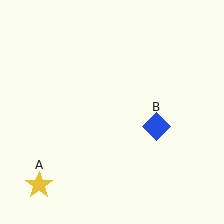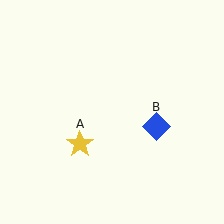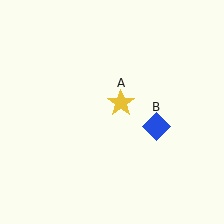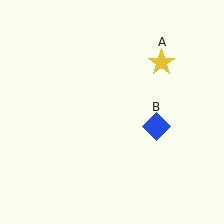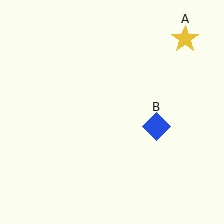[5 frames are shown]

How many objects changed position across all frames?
1 object changed position: yellow star (object A).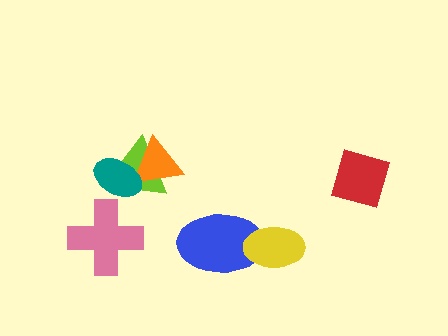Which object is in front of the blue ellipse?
The yellow ellipse is in front of the blue ellipse.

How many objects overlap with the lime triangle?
2 objects overlap with the lime triangle.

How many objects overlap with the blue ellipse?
1 object overlaps with the blue ellipse.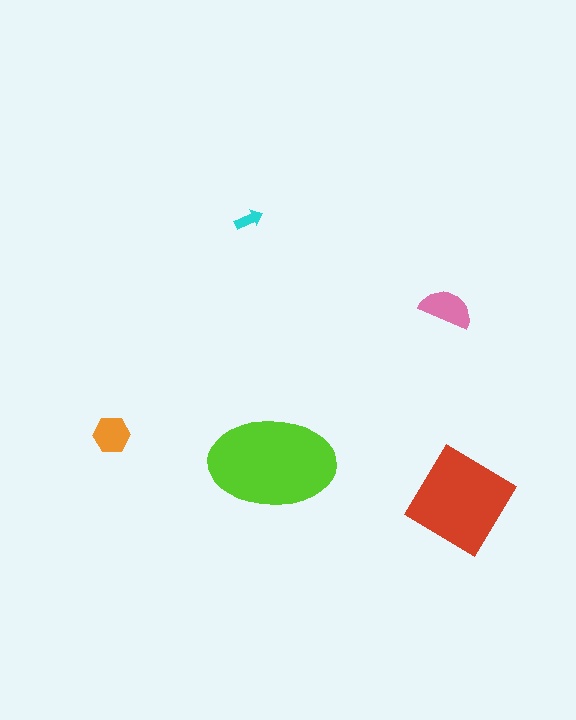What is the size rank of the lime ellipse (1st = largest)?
1st.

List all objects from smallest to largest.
The cyan arrow, the orange hexagon, the pink semicircle, the red diamond, the lime ellipse.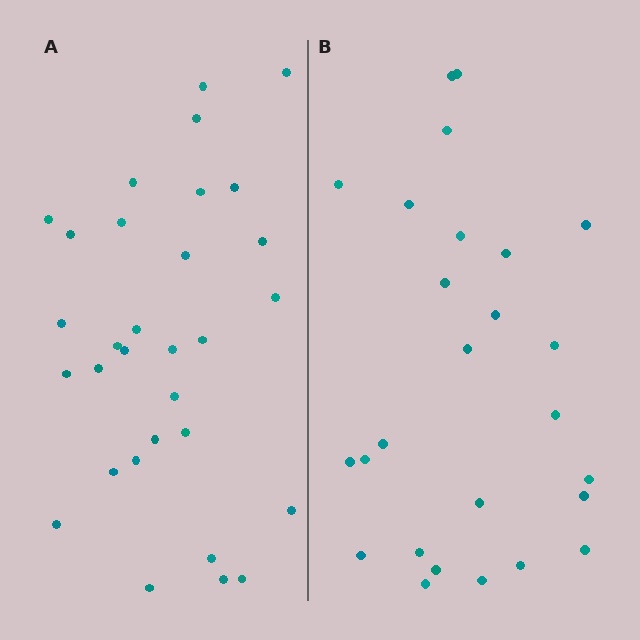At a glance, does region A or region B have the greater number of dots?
Region A (the left region) has more dots.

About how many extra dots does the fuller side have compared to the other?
Region A has about 5 more dots than region B.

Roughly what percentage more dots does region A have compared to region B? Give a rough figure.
About 20% more.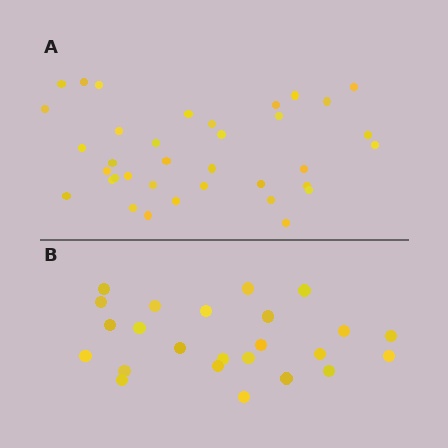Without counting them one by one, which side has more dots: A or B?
Region A (the top region) has more dots.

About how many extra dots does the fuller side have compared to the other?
Region A has roughly 12 or so more dots than region B.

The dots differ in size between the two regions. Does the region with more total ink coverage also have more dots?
No. Region B has more total ink coverage because its dots are larger, but region A actually contains more individual dots. Total area can be misleading — the number of items is what matters here.